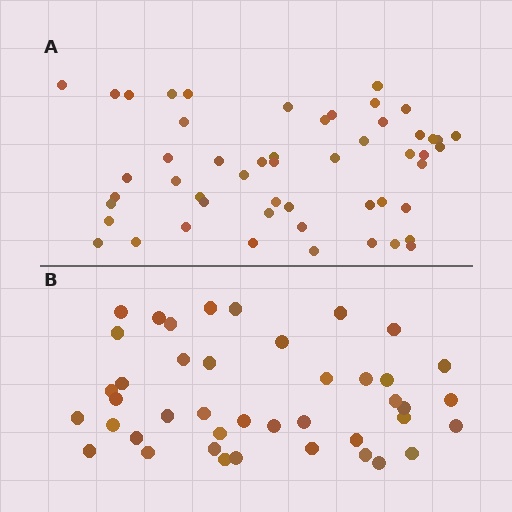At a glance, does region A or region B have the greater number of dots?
Region A (the top region) has more dots.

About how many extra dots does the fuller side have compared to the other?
Region A has roughly 10 or so more dots than region B.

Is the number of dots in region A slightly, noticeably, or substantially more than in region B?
Region A has only slightly more — the two regions are fairly close. The ratio is roughly 1.2 to 1.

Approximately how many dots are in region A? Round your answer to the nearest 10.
About 50 dots. (The exact count is 52, which rounds to 50.)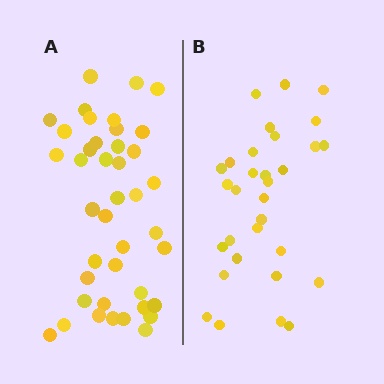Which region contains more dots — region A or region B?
Region A (the left region) has more dots.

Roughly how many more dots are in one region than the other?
Region A has roughly 10 or so more dots than region B.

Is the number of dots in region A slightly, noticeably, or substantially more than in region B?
Region A has noticeably more, but not dramatically so. The ratio is roughly 1.3 to 1.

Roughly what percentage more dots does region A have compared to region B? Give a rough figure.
About 30% more.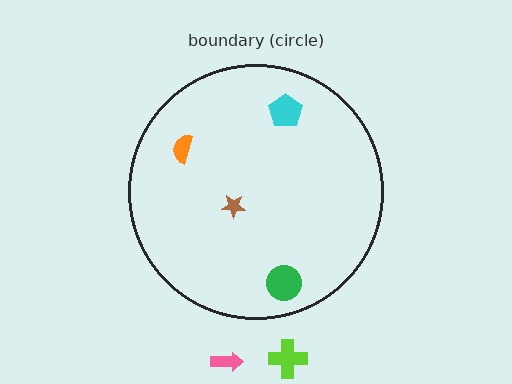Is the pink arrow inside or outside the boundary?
Outside.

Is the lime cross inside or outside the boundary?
Outside.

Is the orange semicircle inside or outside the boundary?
Inside.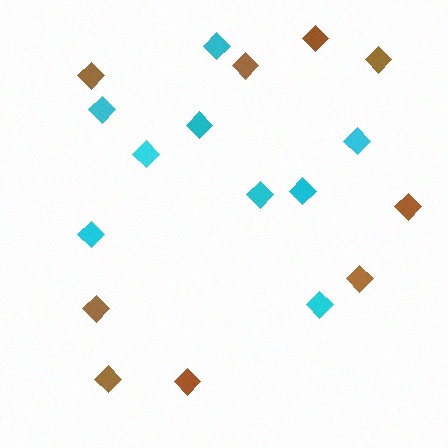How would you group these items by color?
There are 2 groups: one group of brown diamonds (9) and one group of cyan diamonds (9).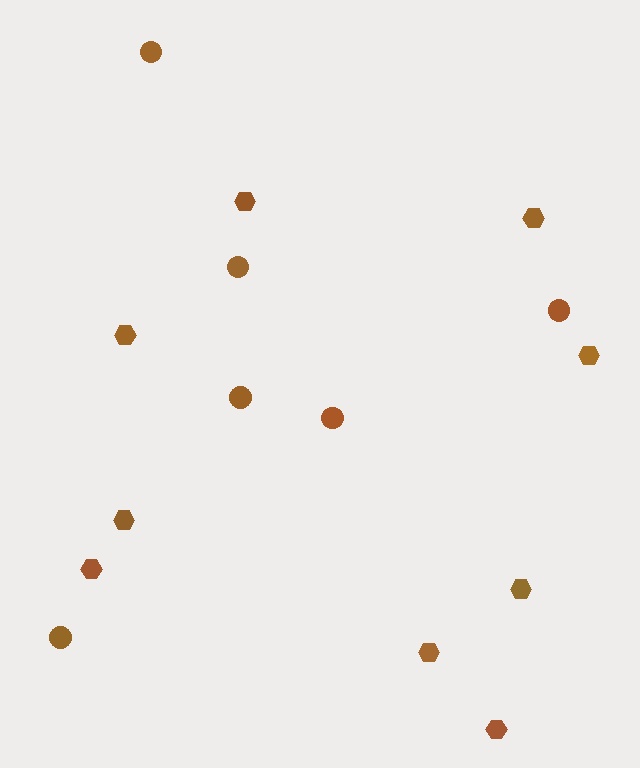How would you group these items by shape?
There are 2 groups: one group of hexagons (9) and one group of circles (6).